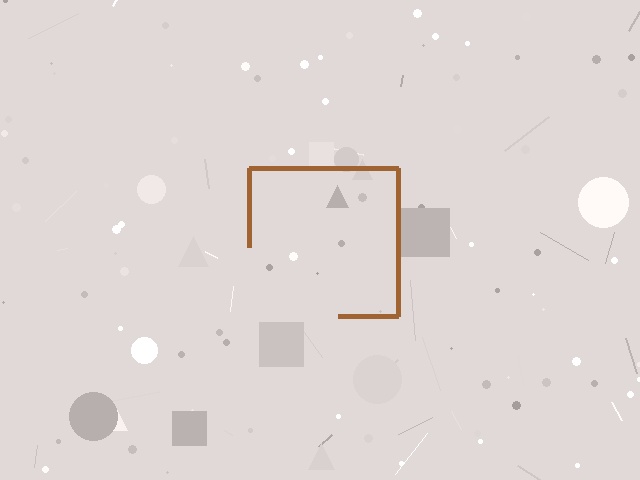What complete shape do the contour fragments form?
The contour fragments form a square.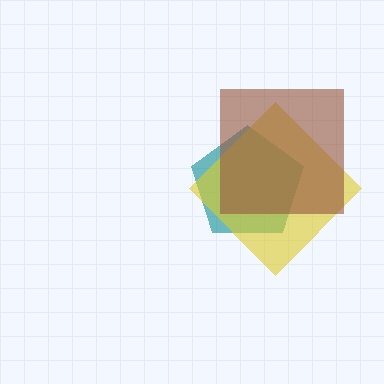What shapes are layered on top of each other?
The layered shapes are: a teal pentagon, a yellow diamond, a brown square.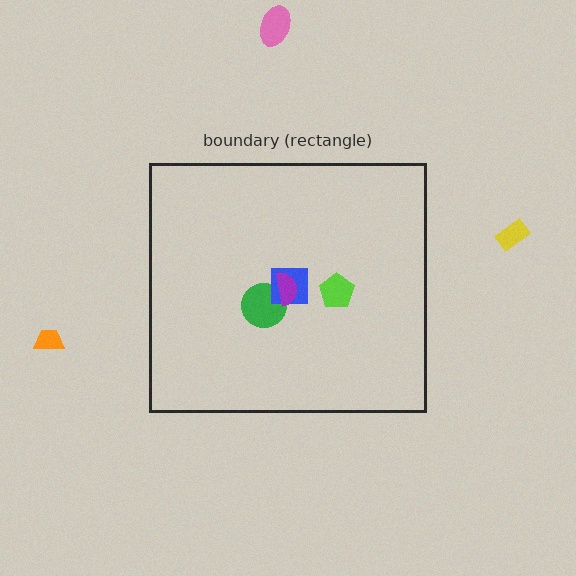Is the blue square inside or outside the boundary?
Inside.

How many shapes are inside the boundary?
4 inside, 3 outside.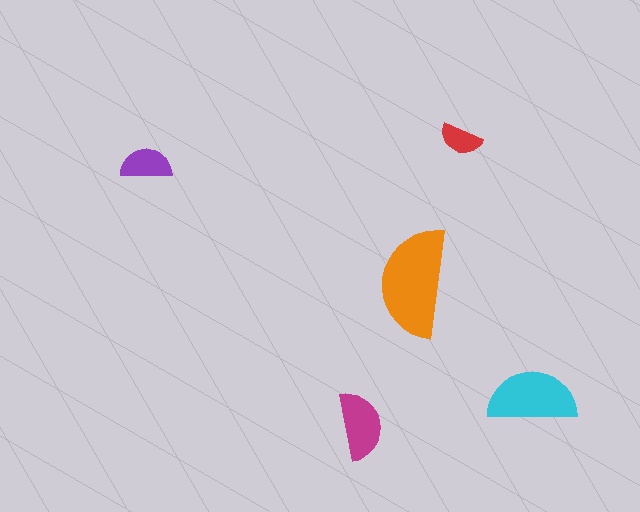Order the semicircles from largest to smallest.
the orange one, the cyan one, the magenta one, the purple one, the red one.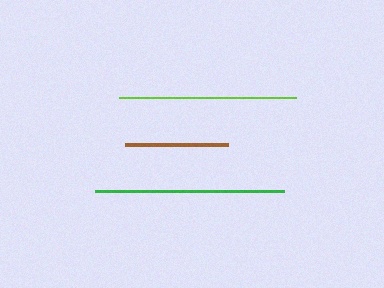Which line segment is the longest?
The green line is the longest at approximately 189 pixels.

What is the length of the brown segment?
The brown segment is approximately 103 pixels long.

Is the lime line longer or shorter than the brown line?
The lime line is longer than the brown line.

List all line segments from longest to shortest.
From longest to shortest: green, lime, brown.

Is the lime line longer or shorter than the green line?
The green line is longer than the lime line.